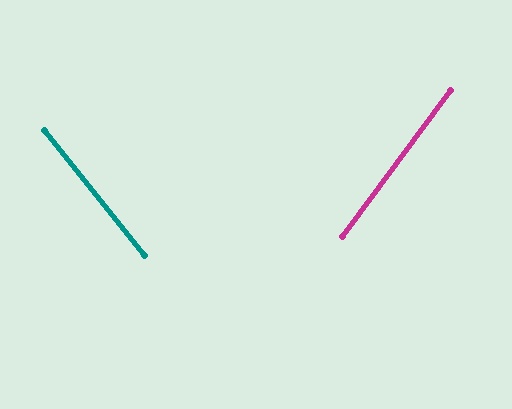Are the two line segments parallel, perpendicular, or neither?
Neither parallel nor perpendicular — they differ by about 75°.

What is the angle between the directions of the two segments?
Approximately 75 degrees.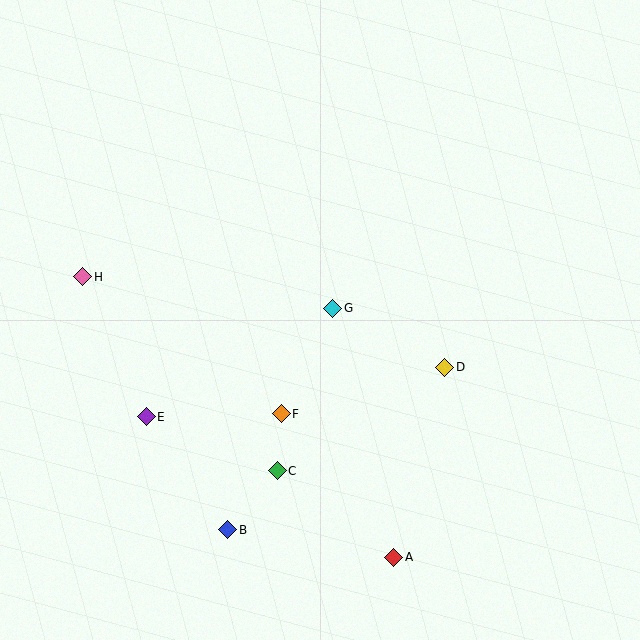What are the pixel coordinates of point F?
Point F is at (281, 414).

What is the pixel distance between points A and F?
The distance between A and F is 183 pixels.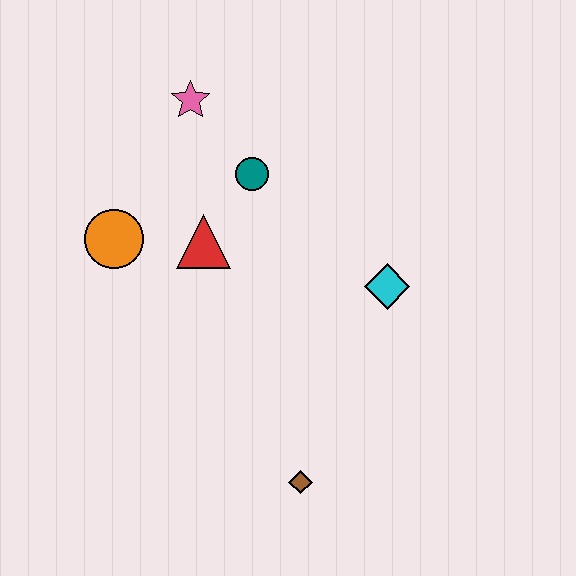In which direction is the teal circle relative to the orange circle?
The teal circle is to the right of the orange circle.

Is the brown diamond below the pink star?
Yes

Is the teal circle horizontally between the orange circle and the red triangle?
No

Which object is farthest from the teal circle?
The brown diamond is farthest from the teal circle.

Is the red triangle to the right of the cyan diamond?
No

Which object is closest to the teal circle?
The red triangle is closest to the teal circle.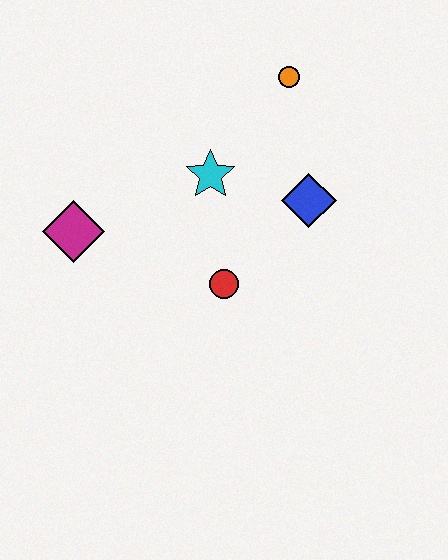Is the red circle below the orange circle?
Yes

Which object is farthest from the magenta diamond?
The orange circle is farthest from the magenta diamond.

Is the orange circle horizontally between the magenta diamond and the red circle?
No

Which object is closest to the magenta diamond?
The cyan star is closest to the magenta diamond.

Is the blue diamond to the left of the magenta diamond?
No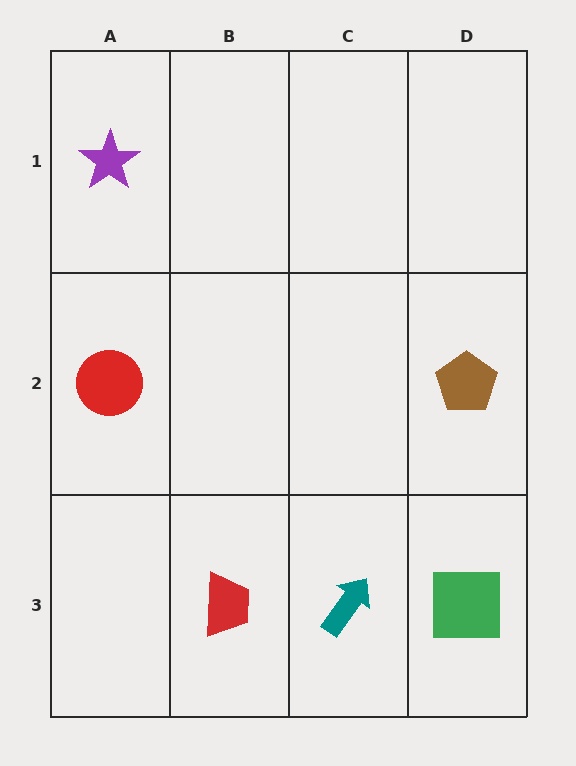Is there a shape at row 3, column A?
No, that cell is empty.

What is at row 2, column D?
A brown pentagon.